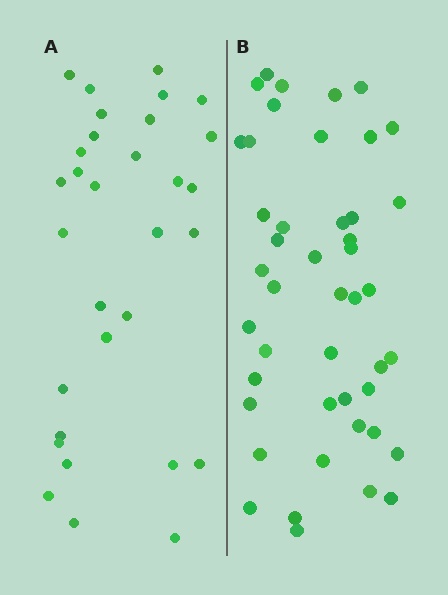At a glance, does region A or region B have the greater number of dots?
Region B (the right region) has more dots.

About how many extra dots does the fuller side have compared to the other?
Region B has approximately 15 more dots than region A.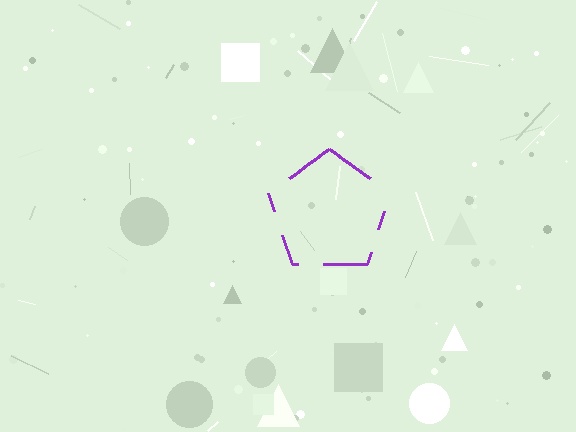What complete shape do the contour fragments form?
The contour fragments form a pentagon.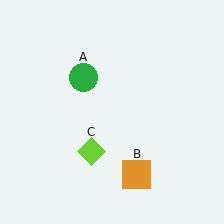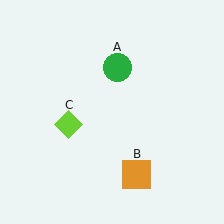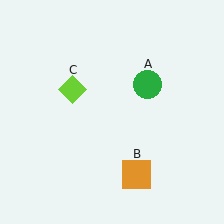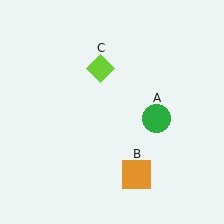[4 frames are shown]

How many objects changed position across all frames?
2 objects changed position: green circle (object A), lime diamond (object C).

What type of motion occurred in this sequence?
The green circle (object A), lime diamond (object C) rotated clockwise around the center of the scene.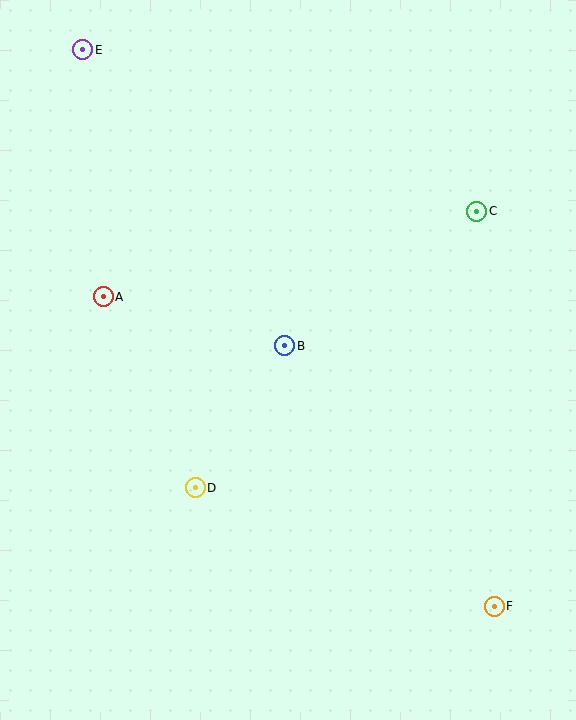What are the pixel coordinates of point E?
Point E is at (83, 50).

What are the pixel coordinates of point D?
Point D is at (195, 488).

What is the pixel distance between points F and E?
The distance between F and E is 693 pixels.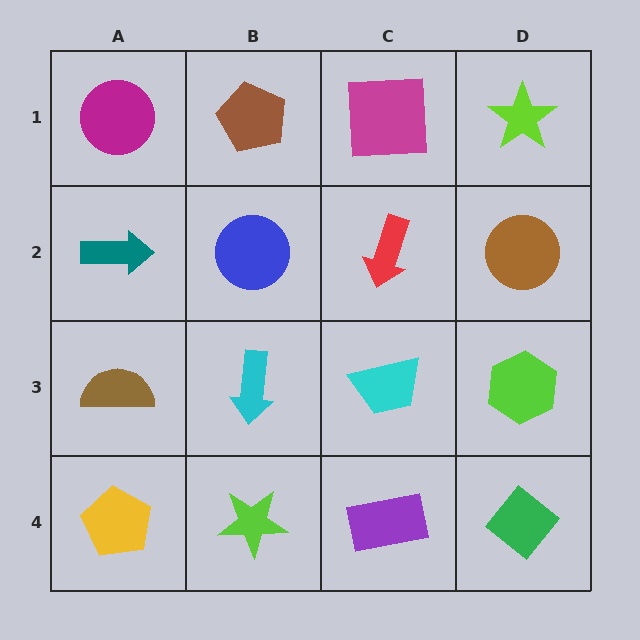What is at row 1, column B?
A brown pentagon.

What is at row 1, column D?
A lime star.